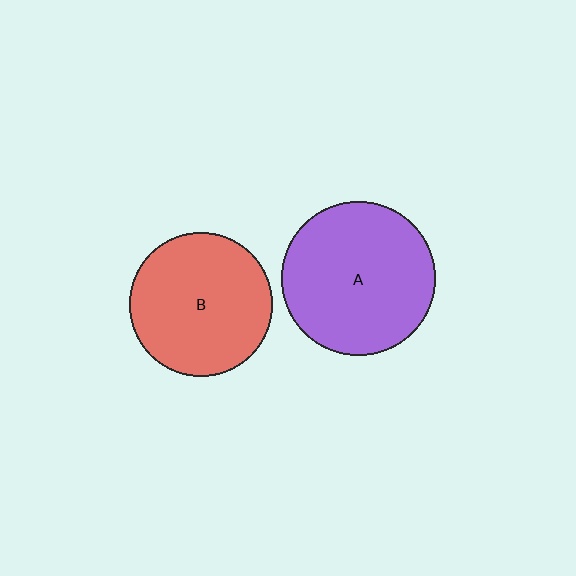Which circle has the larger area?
Circle A (purple).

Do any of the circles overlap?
No, none of the circles overlap.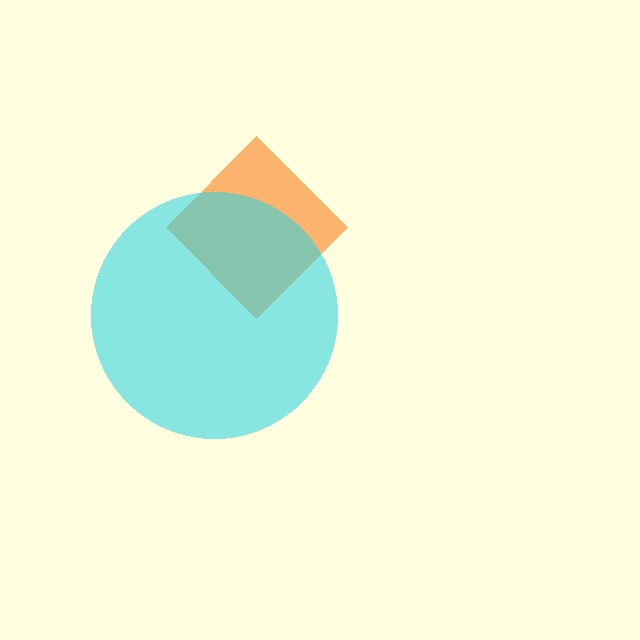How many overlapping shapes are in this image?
There are 2 overlapping shapes in the image.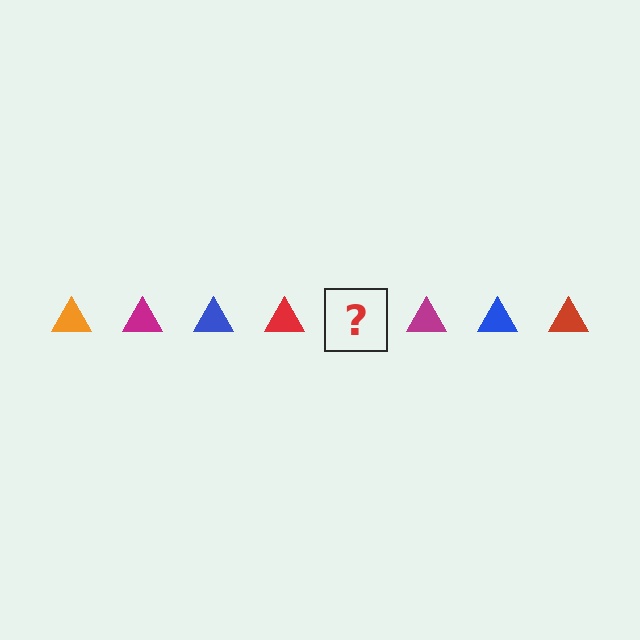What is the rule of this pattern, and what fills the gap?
The rule is that the pattern cycles through orange, magenta, blue, red triangles. The gap should be filled with an orange triangle.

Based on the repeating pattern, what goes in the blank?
The blank should be an orange triangle.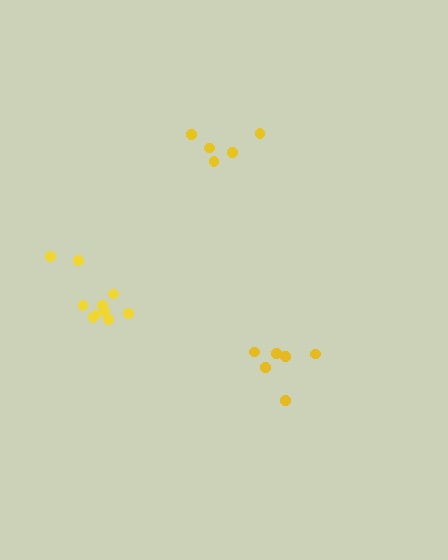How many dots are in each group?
Group 1: 10 dots, Group 2: 6 dots, Group 3: 5 dots (21 total).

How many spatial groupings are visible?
There are 3 spatial groupings.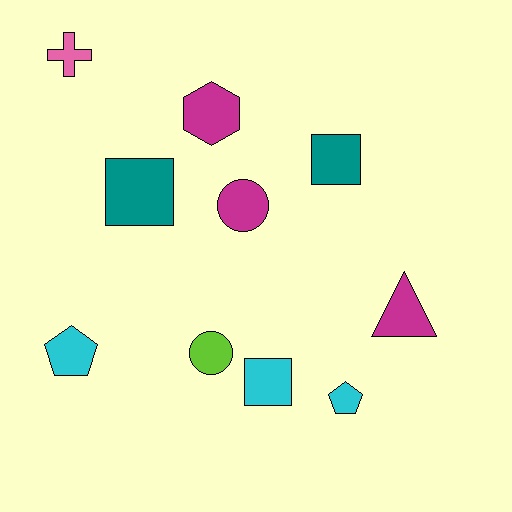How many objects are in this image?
There are 10 objects.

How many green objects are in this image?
There are no green objects.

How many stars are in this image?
There are no stars.